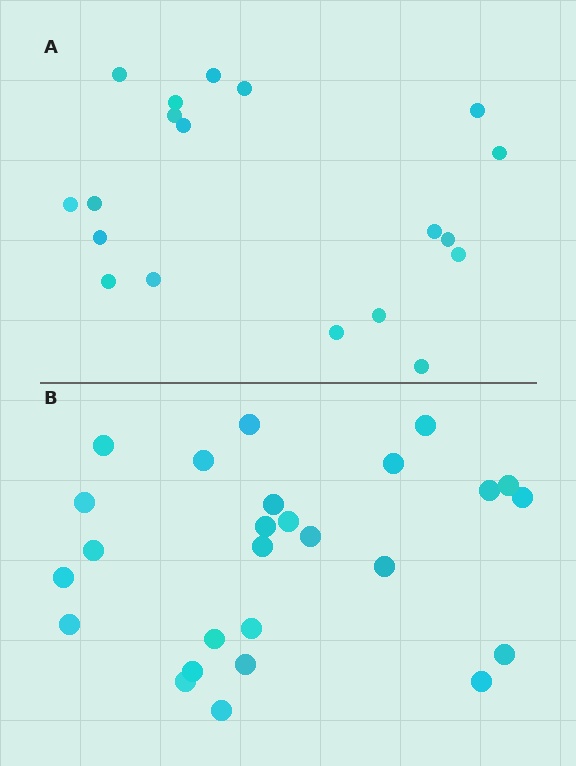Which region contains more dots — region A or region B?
Region B (the bottom region) has more dots.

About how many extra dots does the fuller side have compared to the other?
Region B has roughly 8 or so more dots than region A.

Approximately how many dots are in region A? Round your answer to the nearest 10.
About 20 dots. (The exact count is 19, which rounds to 20.)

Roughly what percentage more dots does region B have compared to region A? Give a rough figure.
About 35% more.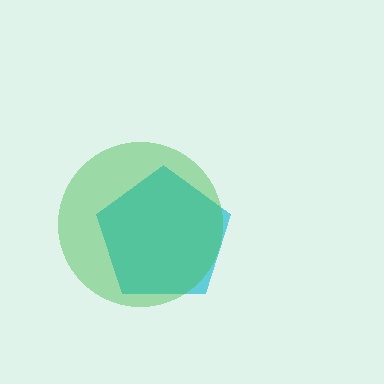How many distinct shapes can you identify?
There are 2 distinct shapes: a cyan pentagon, a green circle.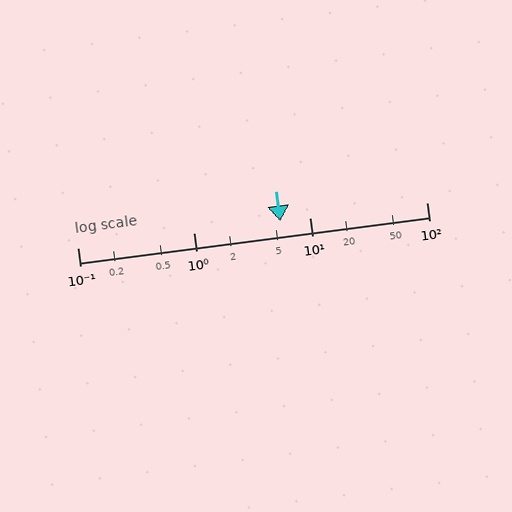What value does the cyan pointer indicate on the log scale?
The pointer indicates approximately 5.5.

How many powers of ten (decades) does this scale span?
The scale spans 3 decades, from 0.1 to 100.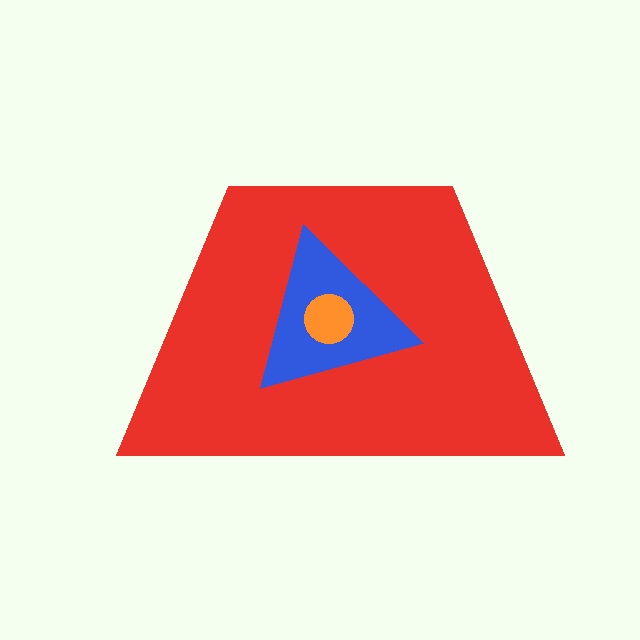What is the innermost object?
The orange circle.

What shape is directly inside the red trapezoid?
The blue triangle.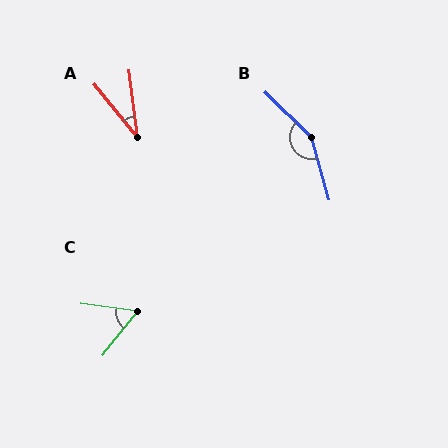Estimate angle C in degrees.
Approximately 59 degrees.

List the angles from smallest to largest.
A (32°), C (59°), B (150°).